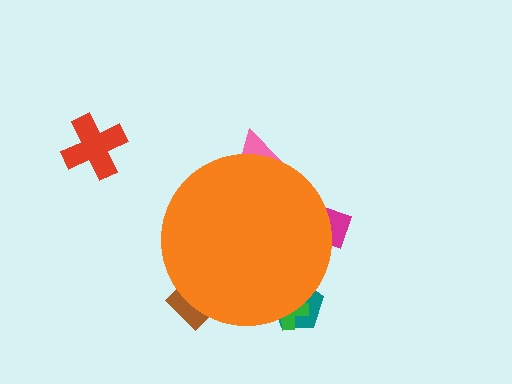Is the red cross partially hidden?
No, the red cross is fully visible.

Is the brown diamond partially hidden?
Yes, the brown diamond is partially hidden behind the orange circle.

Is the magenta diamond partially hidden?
Yes, the magenta diamond is partially hidden behind the orange circle.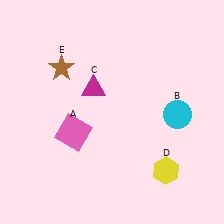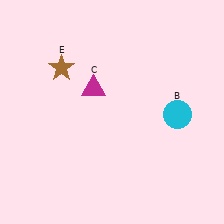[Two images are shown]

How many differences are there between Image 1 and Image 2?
There are 2 differences between the two images.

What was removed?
The pink square (A), the yellow hexagon (D) were removed in Image 2.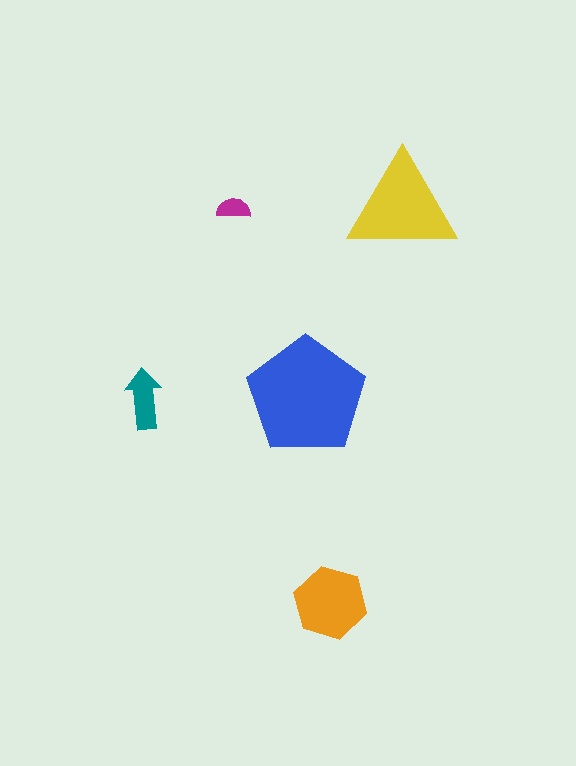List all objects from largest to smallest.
The blue pentagon, the yellow triangle, the orange hexagon, the teal arrow, the magenta semicircle.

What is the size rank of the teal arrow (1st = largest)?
4th.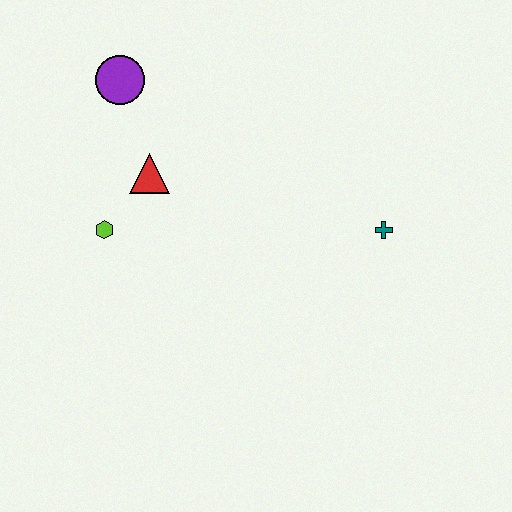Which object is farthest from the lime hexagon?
The teal cross is farthest from the lime hexagon.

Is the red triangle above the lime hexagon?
Yes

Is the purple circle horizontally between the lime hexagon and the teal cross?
Yes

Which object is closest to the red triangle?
The lime hexagon is closest to the red triangle.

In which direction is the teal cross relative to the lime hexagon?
The teal cross is to the right of the lime hexagon.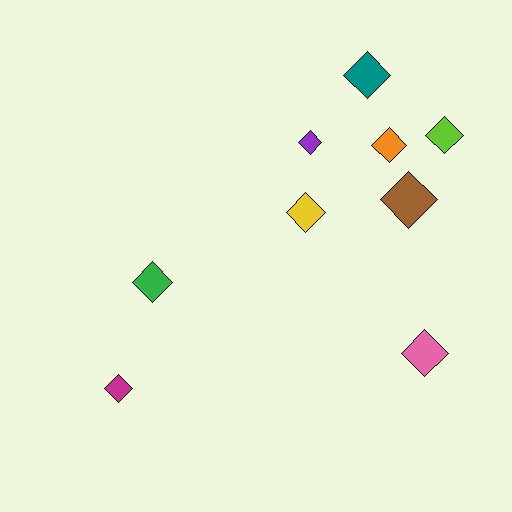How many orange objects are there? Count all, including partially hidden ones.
There is 1 orange object.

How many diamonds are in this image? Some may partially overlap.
There are 9 diamonds.